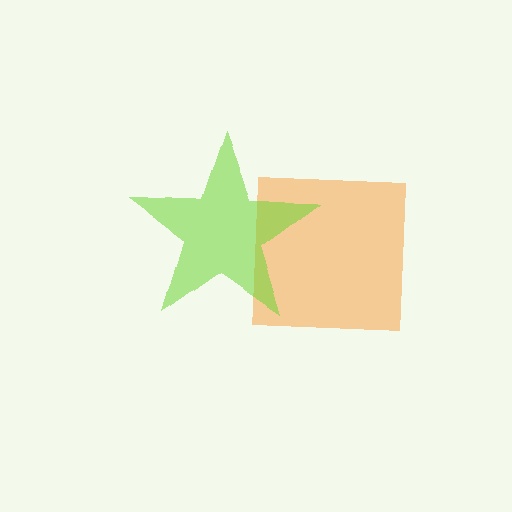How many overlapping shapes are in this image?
There are 2 overlapping shapes in the image.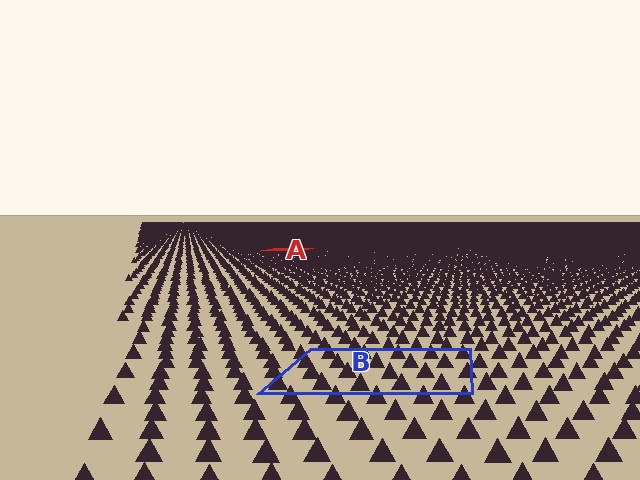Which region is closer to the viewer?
Region B is closer. The texture elements there are larger and more spread out.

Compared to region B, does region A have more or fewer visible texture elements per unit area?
Region A has more texture elements per unit area — they are packed more densely because it is farther away.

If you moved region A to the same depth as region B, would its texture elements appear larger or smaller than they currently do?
They would appear larger. At a closer depth, the same texture elements are projected at a bigger on-screen size.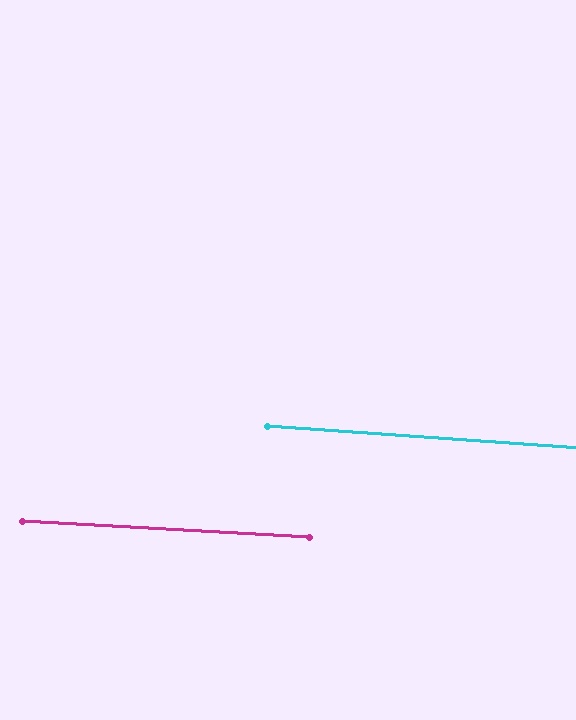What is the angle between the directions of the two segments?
Approximately 1 degree.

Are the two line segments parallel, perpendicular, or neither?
Parallel — their directions differ by only 1.0°.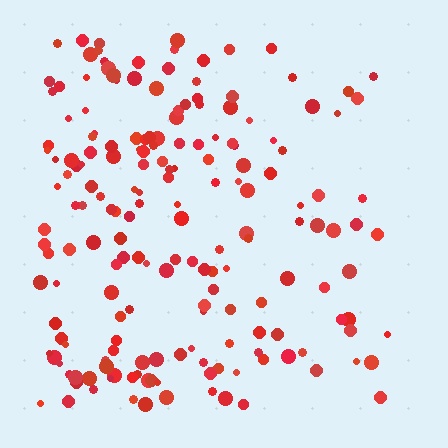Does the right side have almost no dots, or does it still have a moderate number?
Still a moderate number, just noticeably fewer than the left.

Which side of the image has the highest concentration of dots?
The left.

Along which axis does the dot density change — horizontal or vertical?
Horizontal.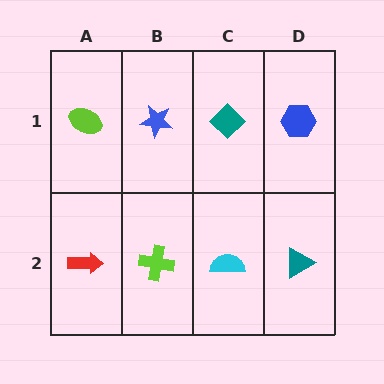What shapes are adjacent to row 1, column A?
A red arrow (row 2, column A), a blue star (row 1, column B).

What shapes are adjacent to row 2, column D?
A blue hexagon (row 1, column D), a cyan semicircle (row 2, column C).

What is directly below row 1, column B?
A lime cross.